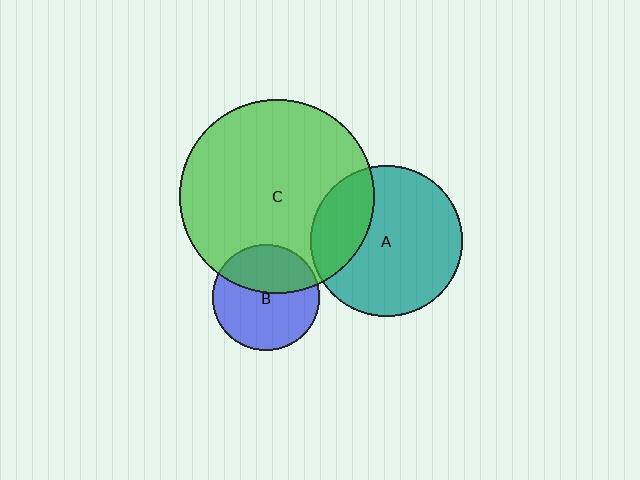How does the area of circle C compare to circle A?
Approximately 1.6 times.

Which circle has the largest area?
Circle C (green).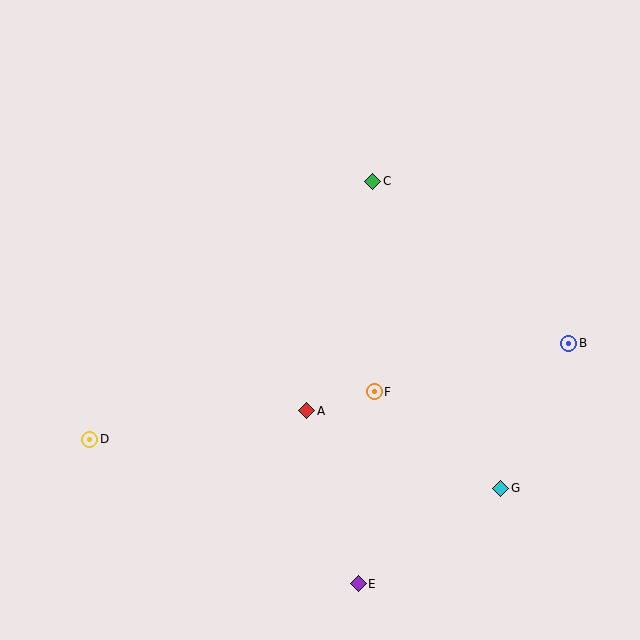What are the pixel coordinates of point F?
Point F is at (374, 392).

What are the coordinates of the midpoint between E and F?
The midpoint between E and F is at (366, 488).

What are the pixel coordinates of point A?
Point A is at (307, 411).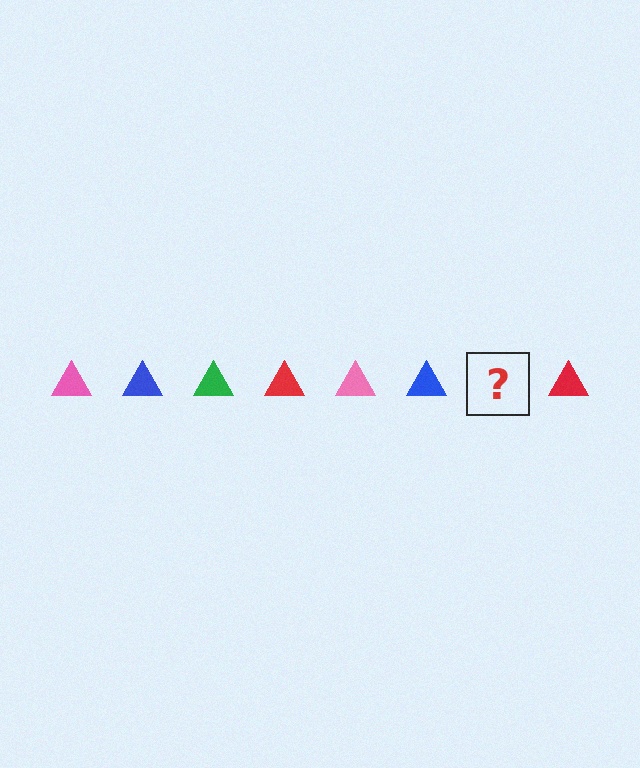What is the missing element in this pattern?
The missing element is a green triangle.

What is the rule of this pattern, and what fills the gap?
The rule is that the pattern cycles through pink, blue, green, red triangles. The gap should be filled with a green triangle.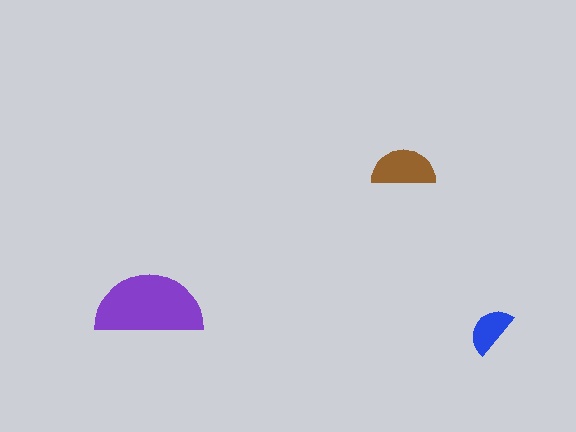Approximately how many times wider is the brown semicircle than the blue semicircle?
About 1.5 times wider.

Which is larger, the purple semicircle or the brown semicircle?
The purple one.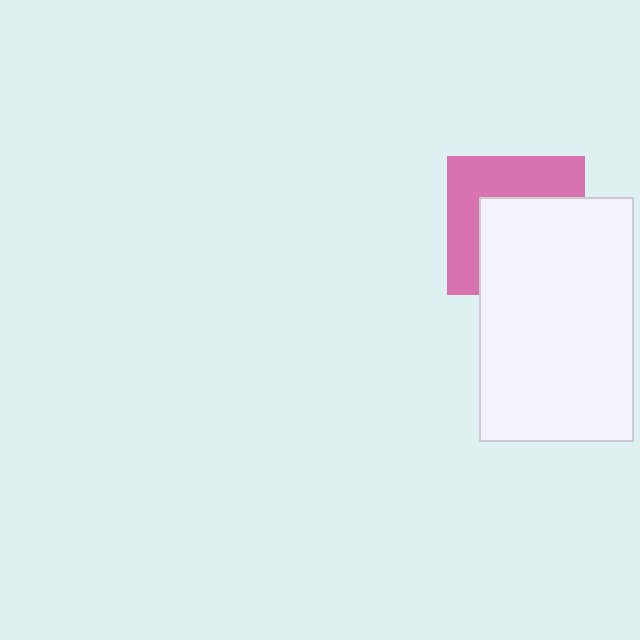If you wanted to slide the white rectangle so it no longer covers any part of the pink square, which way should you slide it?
Slide it toward the lower-right — that is the most direct way to separate the two shapes.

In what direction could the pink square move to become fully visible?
The pink square could move toward the upper-left. That would shift it out from behind the white rectangle entirely.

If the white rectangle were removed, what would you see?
You would see the complete pink square.